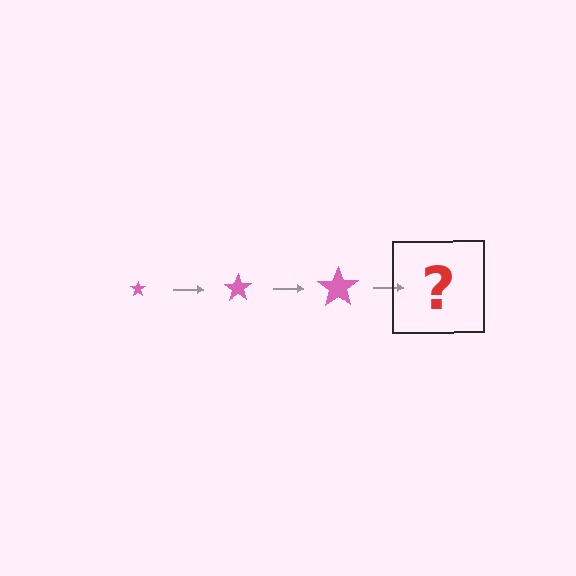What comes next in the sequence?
The next element should be a pink star, larger than the previous one.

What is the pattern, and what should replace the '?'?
The pattern is that the star gets progressively larger each step. The '?' should be a pink star, larger than the previous one.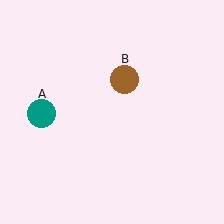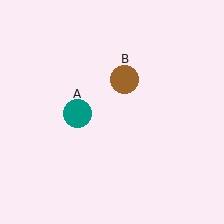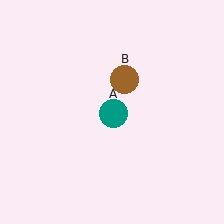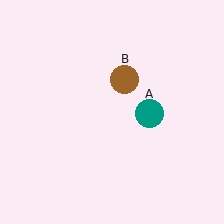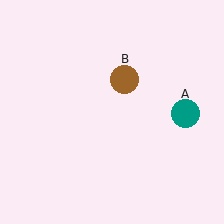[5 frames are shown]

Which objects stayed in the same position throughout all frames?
Brown circle (object B) remained stationary.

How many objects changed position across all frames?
1 object changed position: teal circle (object A).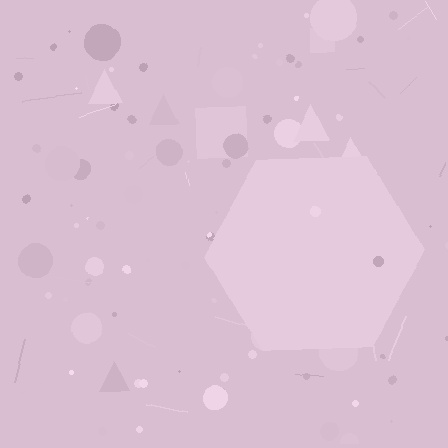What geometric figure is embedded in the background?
A hexagon is embedded in the background.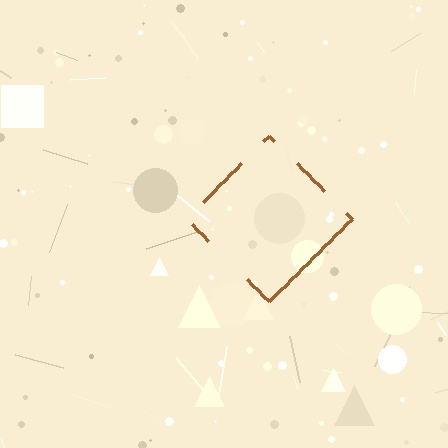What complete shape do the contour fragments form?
The contour fragments form a diamond.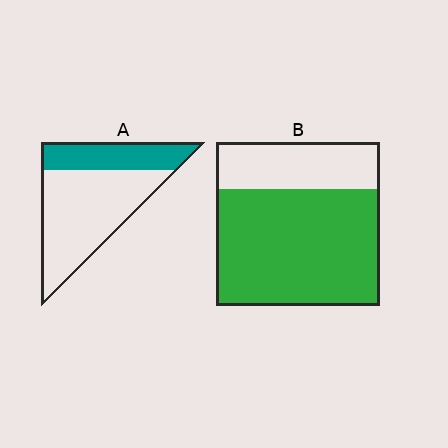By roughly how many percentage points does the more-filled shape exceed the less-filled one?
By roughly 40 percentage points (B over A).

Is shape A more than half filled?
No.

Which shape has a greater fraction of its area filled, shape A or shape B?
Shape B.